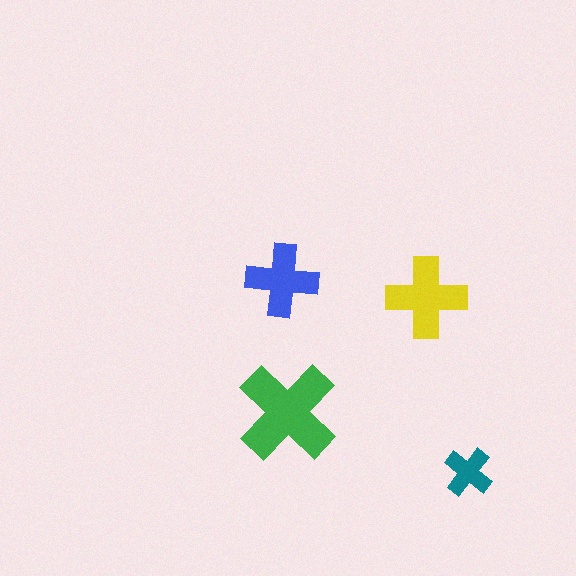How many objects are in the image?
There are 4 objects in the image.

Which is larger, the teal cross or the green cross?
The green one.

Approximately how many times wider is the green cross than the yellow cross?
About 1.5 times wider.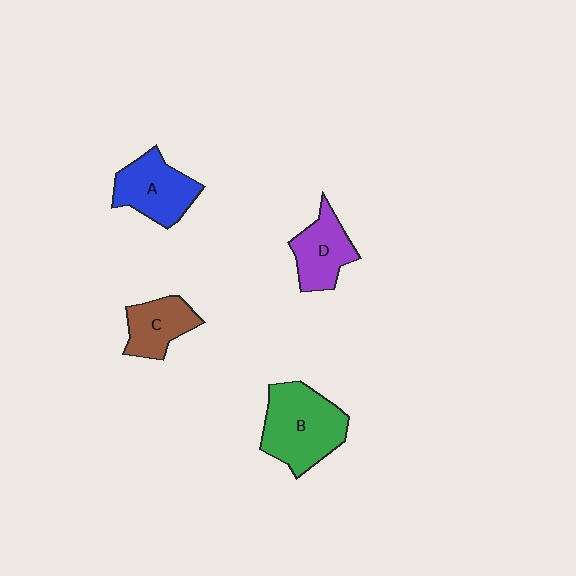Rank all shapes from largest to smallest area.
From largest to smallest: B (green), A (blue), D (purple), C (brown).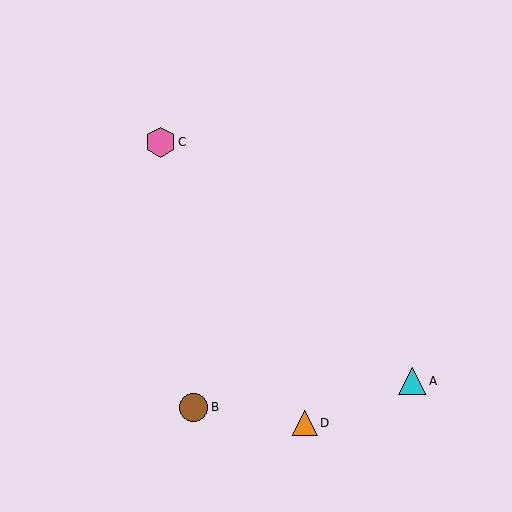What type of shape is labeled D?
Shape D is an orange triangle.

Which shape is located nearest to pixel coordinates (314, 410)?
The orange triangle (labeled D) at (305, 423) is nearest to that location.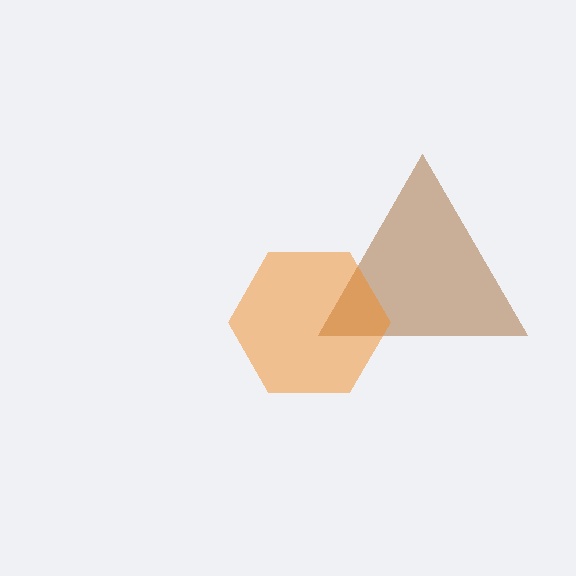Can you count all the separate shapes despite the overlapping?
Yes, there are 2 separate shapes.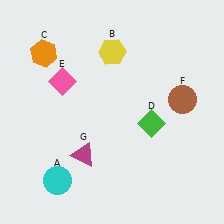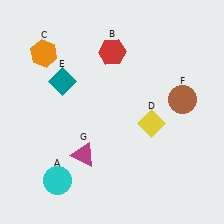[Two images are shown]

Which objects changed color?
B changed from yellow to red. D changed from green to yellow. E changed from pink to teal.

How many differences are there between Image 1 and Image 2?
There are 3 differences between the two images.